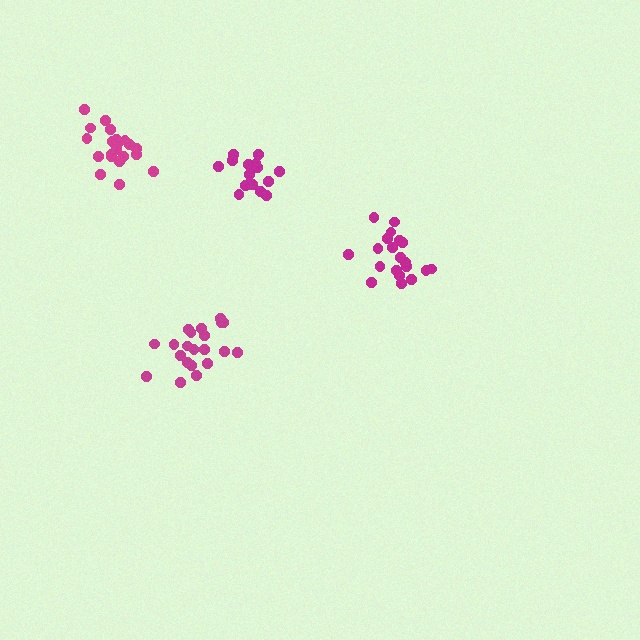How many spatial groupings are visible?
There are 4 spatial groupings.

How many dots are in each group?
Group 1: 20 dots, Group 2: 16 dots, Group 3: 21 dots, Group 4: 21 dots (78 total).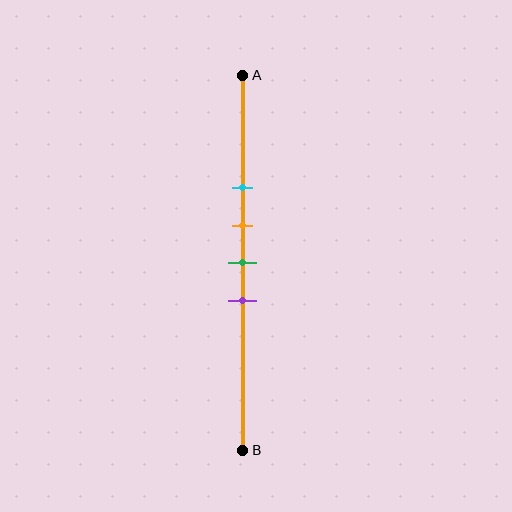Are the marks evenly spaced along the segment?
Yes, the marks are approximately evenly spaced.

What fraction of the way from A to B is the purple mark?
The purple mark is approximately 60% (0.6) of the way from A to B.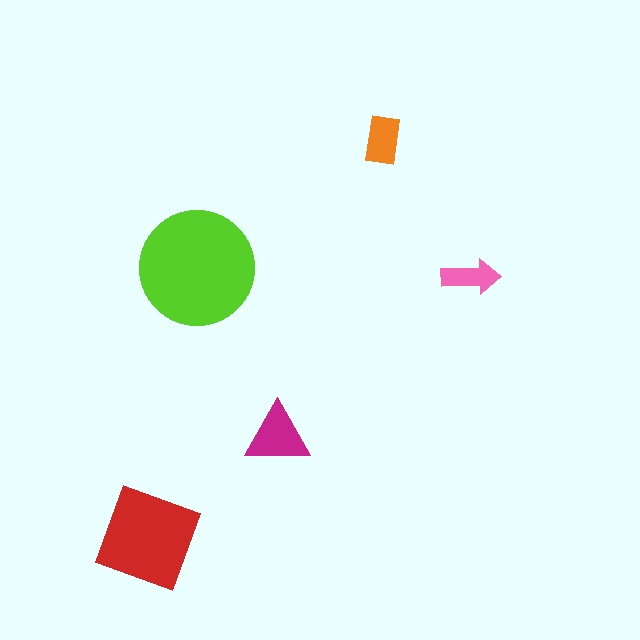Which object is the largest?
The lime circle.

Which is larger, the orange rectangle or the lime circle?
The lime circle.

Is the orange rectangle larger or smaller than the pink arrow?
Larger.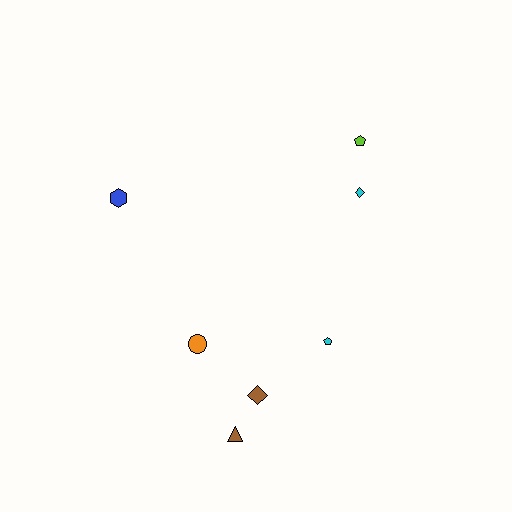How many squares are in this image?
There are no squares.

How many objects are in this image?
There are 7 objects.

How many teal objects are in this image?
There are no teal objects.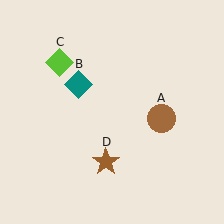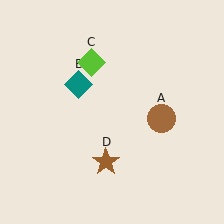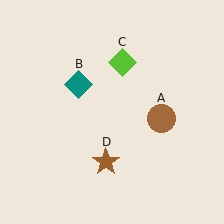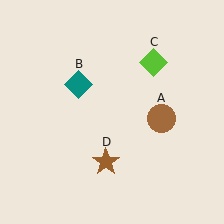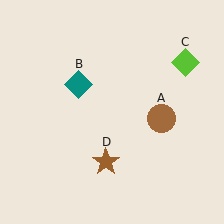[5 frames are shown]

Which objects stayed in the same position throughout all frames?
Brown circle (object A) and teal diamond (object B) and brown star (object D) remained stationary.